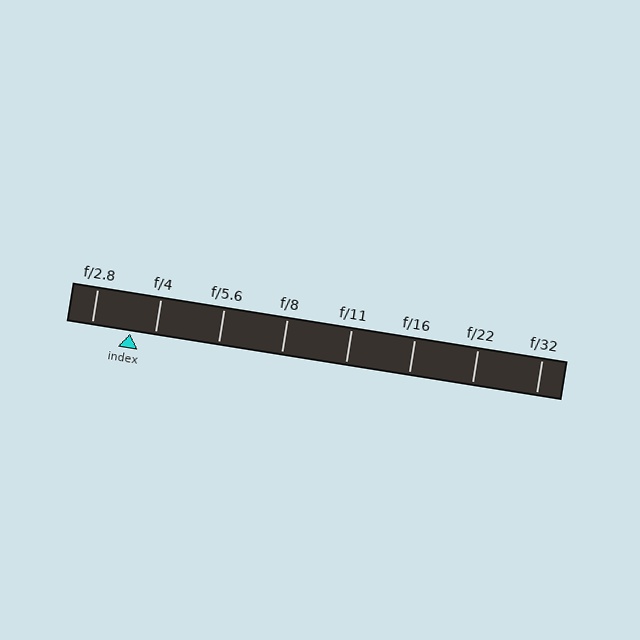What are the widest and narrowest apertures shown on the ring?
The widest aperture shown is f/2.8 and the narrowest is f/32.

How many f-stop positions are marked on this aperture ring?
There are 8 f-stop positions marked.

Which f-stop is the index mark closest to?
The index mark is closest to f/4.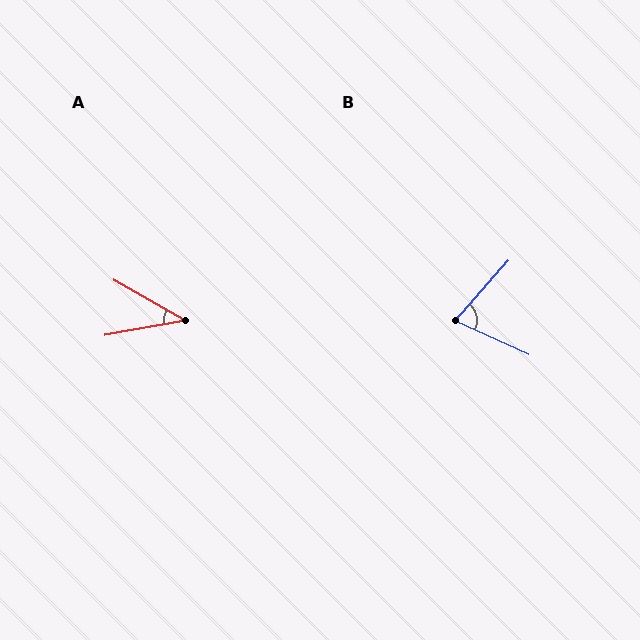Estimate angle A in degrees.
Approximately 40 degrees.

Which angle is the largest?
B, at approximately 73 degrees.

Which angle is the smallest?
A, at approximately 40 degrees.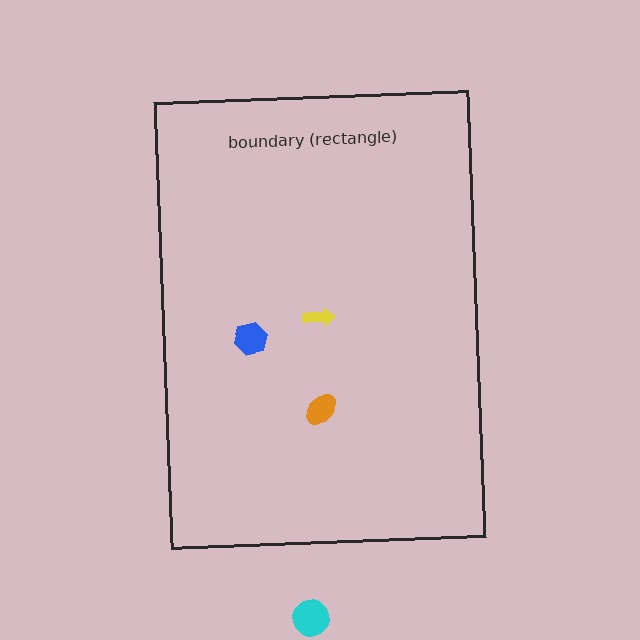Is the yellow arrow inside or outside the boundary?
Inside.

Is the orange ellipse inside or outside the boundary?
Inside.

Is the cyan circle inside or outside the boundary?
Outside.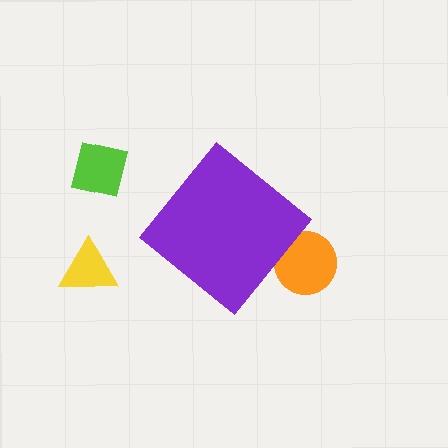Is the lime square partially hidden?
No, the lime square is fully visible.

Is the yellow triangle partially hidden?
No, the yellow triangle is fully visible.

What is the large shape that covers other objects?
A purple diamond.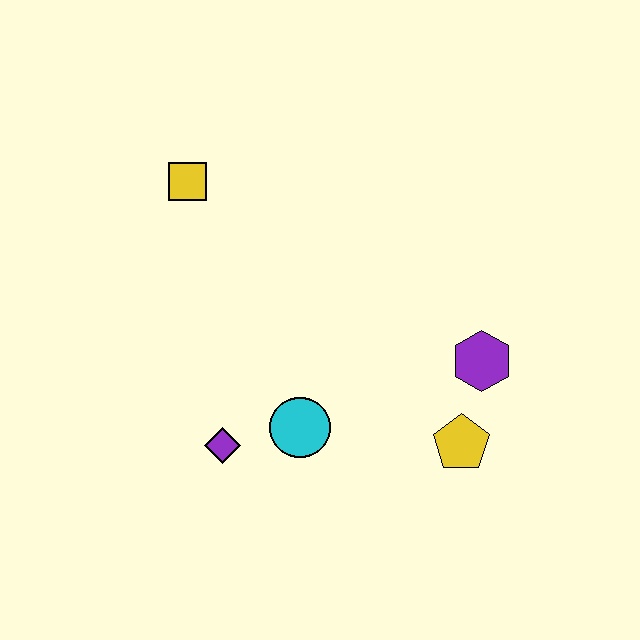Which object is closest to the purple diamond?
The cyan circle is closest to the purple diamond.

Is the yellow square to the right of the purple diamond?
No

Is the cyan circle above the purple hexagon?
No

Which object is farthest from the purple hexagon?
The yellow square is farthest from the purple hexagon.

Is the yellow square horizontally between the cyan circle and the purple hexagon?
No